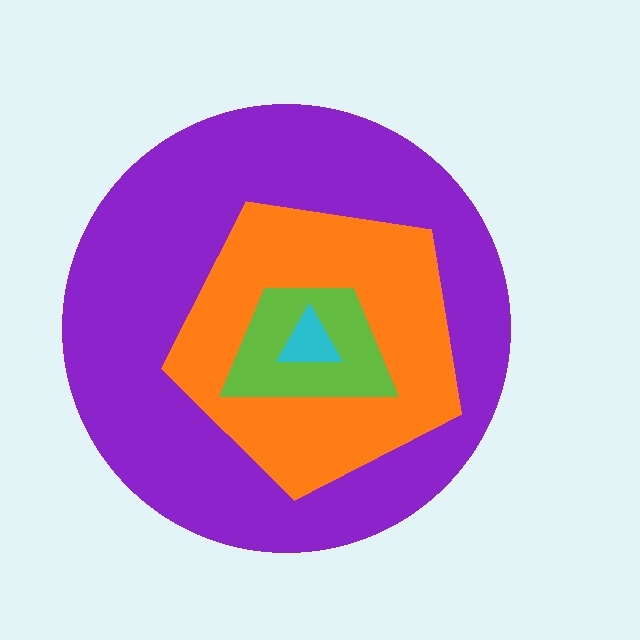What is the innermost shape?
The cyan triangle.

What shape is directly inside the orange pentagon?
The lime trapezoid.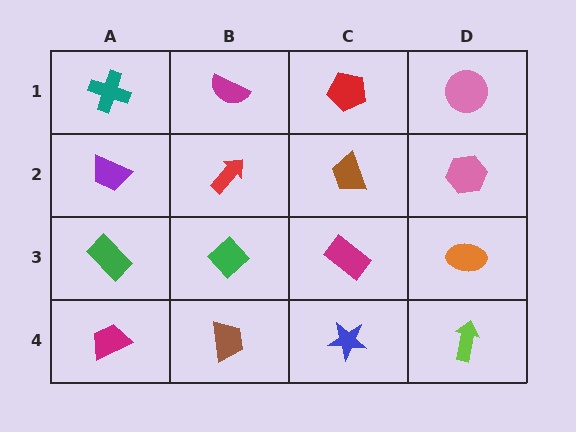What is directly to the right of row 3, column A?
A green diamond.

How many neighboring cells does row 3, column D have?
3.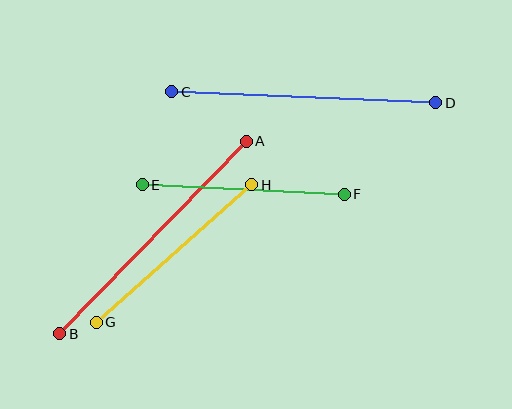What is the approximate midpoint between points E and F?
The midpoint is at approximately (243, 189) pixels.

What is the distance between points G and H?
The distance is approximately 208 pixels.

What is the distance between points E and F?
The distance is approximately 202 pixels.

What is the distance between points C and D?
The distance is approximately 264 pixels.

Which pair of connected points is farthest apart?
Points A and B are farthest apart.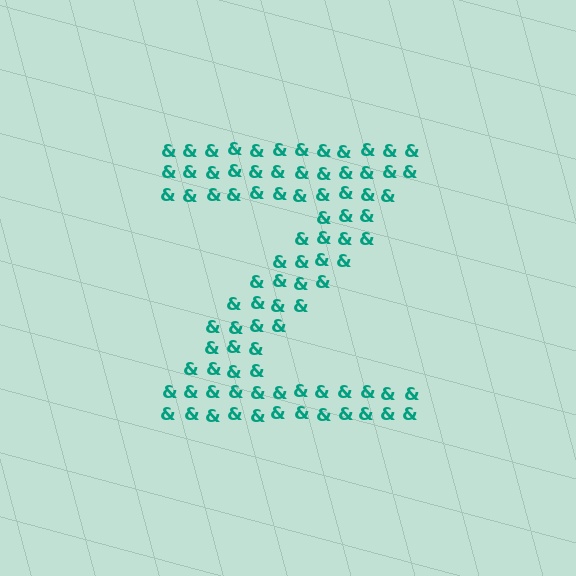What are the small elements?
The small elements are ampersands.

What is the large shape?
The large shape is the letter Z.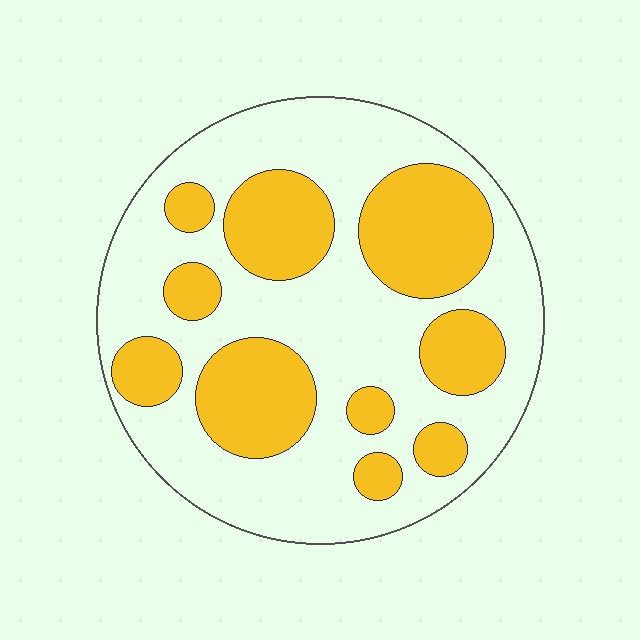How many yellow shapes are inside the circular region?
10.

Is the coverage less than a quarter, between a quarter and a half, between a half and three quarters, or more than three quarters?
Between a quarter and a half.